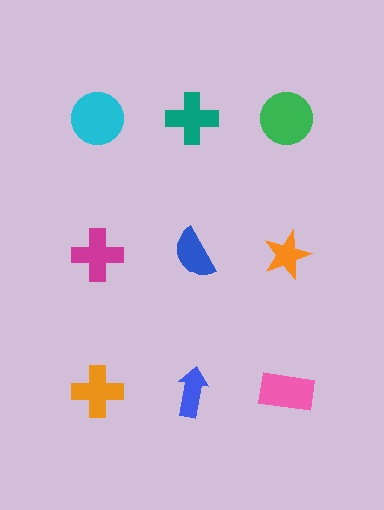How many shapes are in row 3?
3 shapes.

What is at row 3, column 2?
A blue arrow.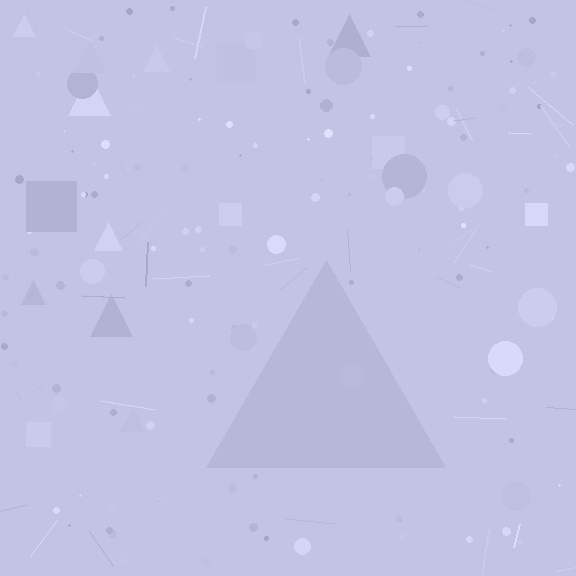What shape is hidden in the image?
A triangle is hidden in the image.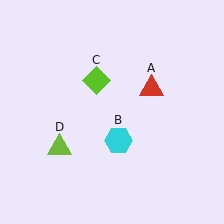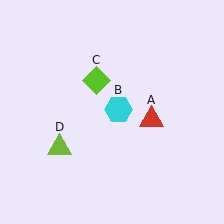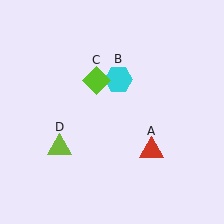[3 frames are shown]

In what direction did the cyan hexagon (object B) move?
The cyan hexagon (object B) moved up.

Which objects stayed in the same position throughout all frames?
Lime diamond (object C) and lime triangle (object D) remained stationary.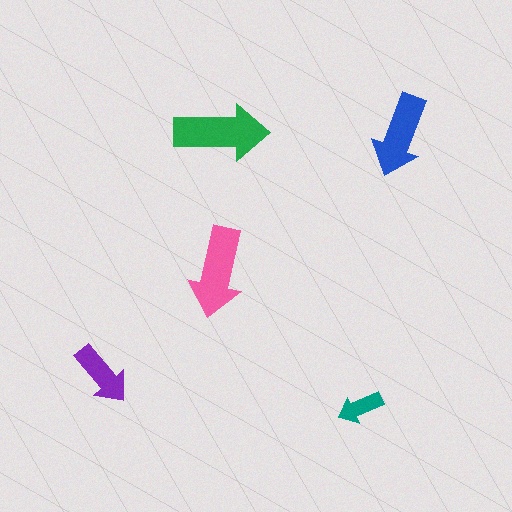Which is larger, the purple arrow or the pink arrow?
The pink one.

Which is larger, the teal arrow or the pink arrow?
The pink one.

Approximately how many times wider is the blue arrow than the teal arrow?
About 2 times wider.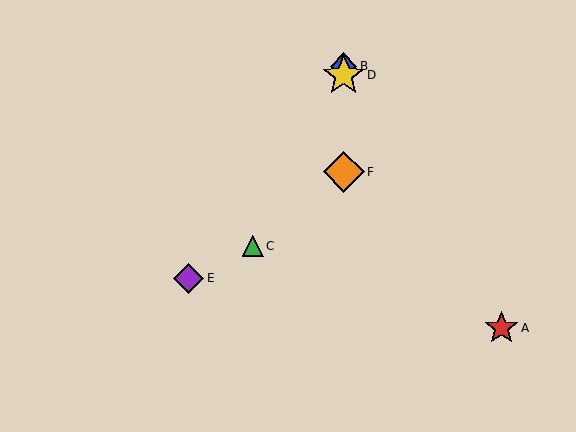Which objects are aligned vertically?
Objects B, D, F are aligned vertically.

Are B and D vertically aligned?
Yes, both are at x≈344.